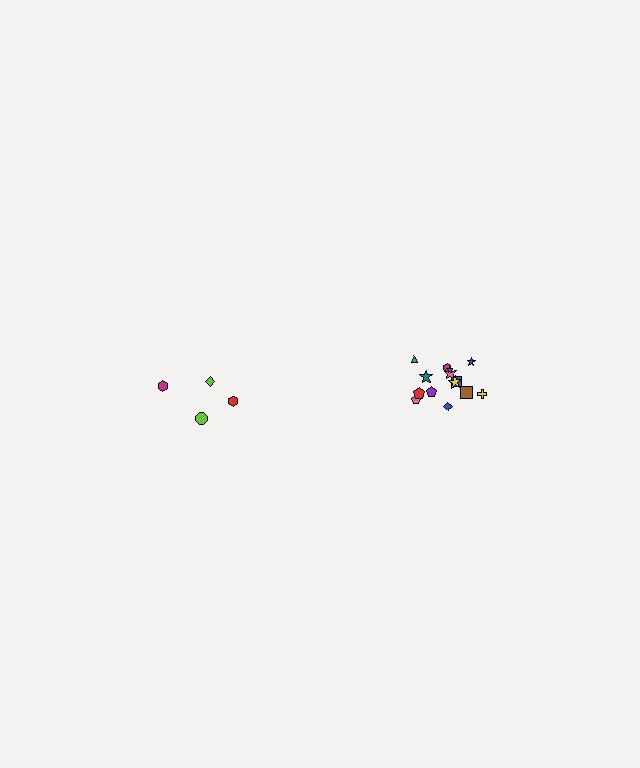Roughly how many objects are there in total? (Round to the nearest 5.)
Roughly 20 objects in total.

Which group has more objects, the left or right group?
The right group.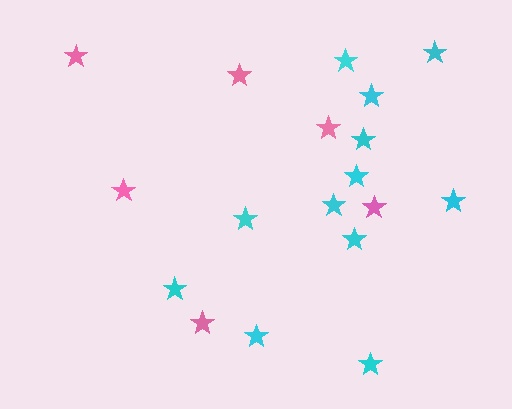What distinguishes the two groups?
There are 2 groups: one group of pink stars (6) and one group of cyan stars (12).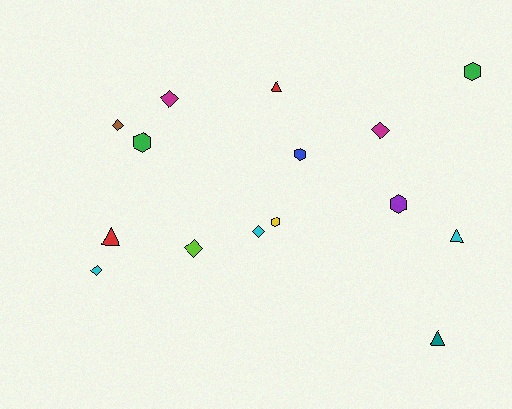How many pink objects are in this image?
There are no pink objects.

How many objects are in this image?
There are 15 objects.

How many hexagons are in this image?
There are 5 hexagons.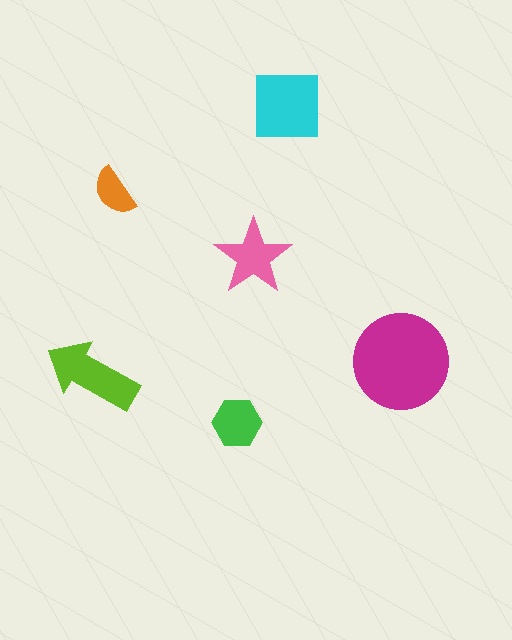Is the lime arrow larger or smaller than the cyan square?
Smaller.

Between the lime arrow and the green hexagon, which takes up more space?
The lime arrow.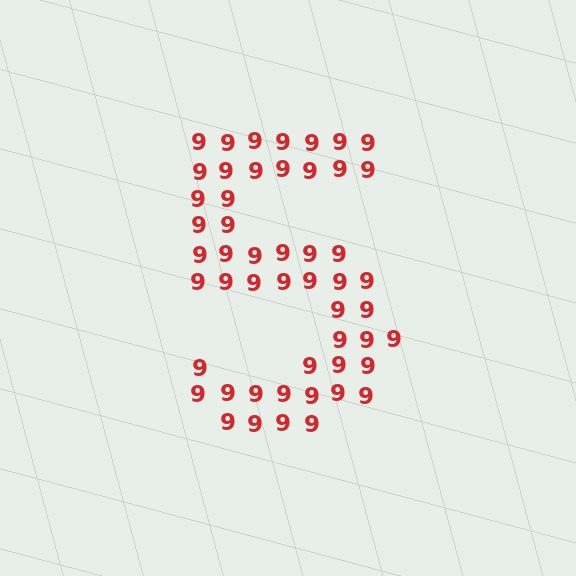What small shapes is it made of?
It is made of small digit 9's.